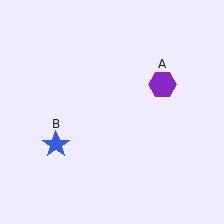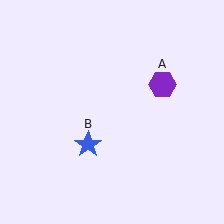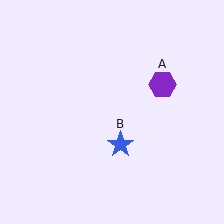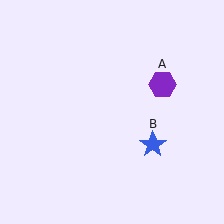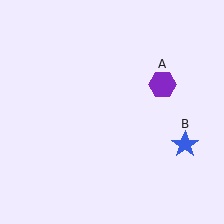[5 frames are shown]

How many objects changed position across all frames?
1 object changed position: blue star (object B).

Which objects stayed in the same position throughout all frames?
Purple hexagon (object A) remained stationary.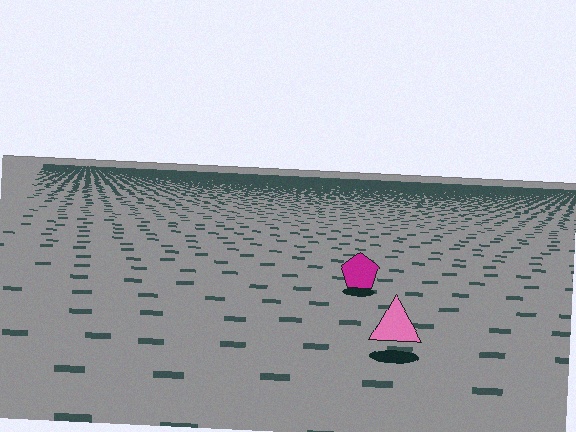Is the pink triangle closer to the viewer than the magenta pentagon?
Yes. The pink triangle is closer — you can tell from the texture gradient: the ground texture is coarser near it.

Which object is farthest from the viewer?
The magenta pentagon is farthest from the viewer. It appears smaller and the ground texture around it is denser.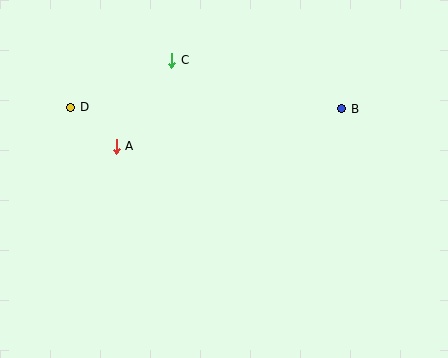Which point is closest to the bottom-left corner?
Point A is closest to the bottom-left corner.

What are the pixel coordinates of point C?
Point C is at (172, 60).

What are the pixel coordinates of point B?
Point B is at (342, 109).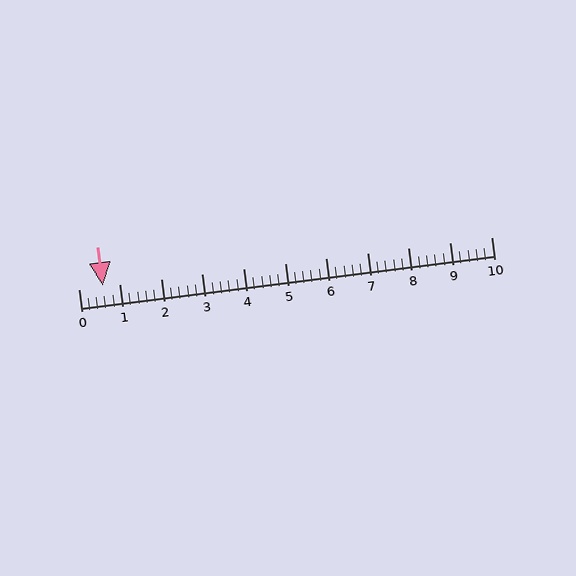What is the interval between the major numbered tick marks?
The major tick marks are spaced 1 units apart.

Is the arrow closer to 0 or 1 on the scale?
The arrow is closer to 1.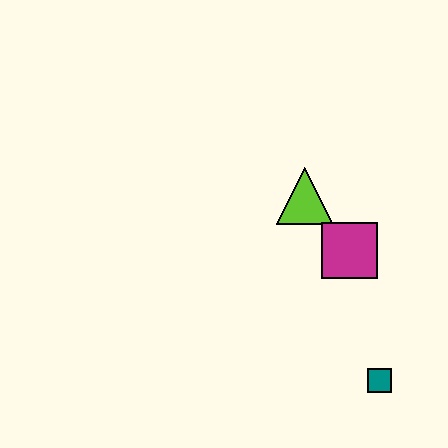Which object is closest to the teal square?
The magenta square is closest to the teal square.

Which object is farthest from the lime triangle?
The teal square is farthest from the lime triangle.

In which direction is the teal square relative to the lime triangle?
The teal square is below the lime triangle.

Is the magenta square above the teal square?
Yes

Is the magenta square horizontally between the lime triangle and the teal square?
Yes